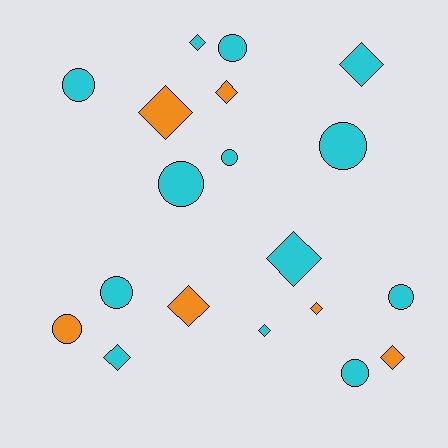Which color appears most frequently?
Cyan, with 13 objects.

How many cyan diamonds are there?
There are 5 cyan diamonds.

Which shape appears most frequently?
Diamond, with 10 objects.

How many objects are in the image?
There are 19 objects.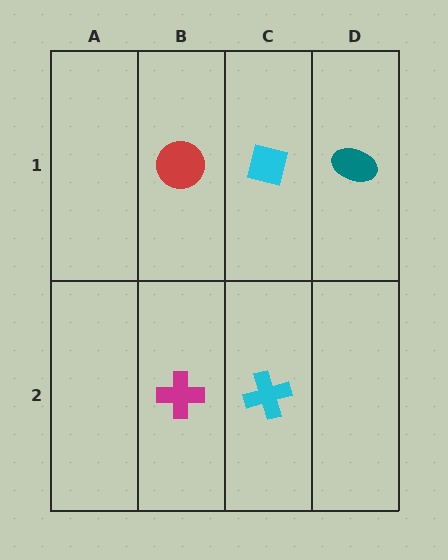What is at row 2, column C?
A cyan cross.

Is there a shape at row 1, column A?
No, that cell is empty.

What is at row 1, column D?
A teal ellipse.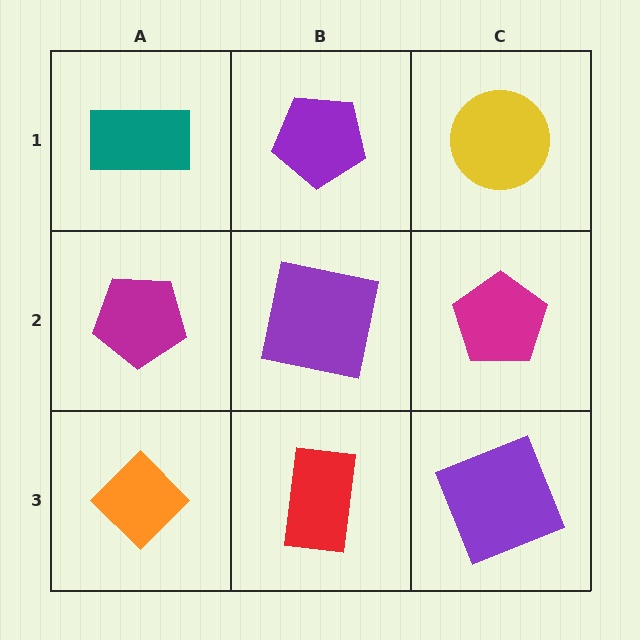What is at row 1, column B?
A purple pentagon.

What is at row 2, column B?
A purple square.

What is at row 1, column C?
A yellow circle.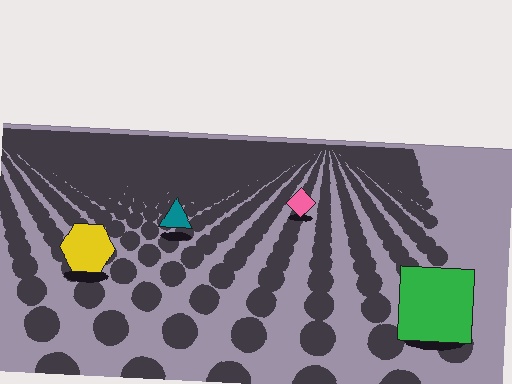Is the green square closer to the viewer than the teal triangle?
Yes. The green square is closer — you can tell from the texture gradient: the ground texture is coarser near it.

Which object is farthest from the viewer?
The pink diamond is farthest from the viewer. It appears smaller and the ground texture around it is denser.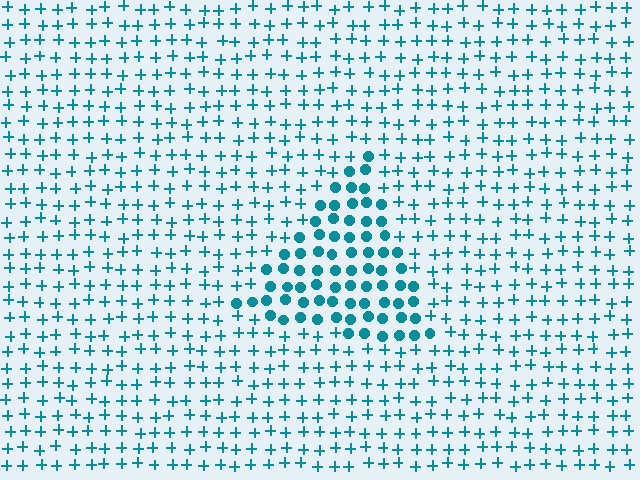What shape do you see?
I see a triangle.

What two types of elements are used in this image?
The image uses circles inside the triangle region and plus signs outside it.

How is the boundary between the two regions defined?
The boundary is defined by a change in element shape: circles inside vs. plus signs outside. All elements share the same color and spacing.